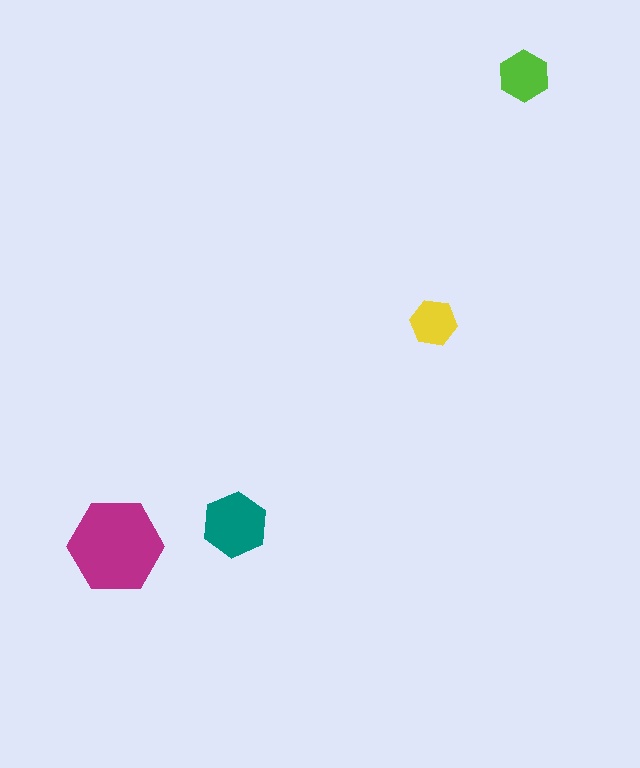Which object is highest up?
The lime hexagon is topmost.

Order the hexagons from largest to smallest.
the magenta one, the teal one, the lime one, the yellow one.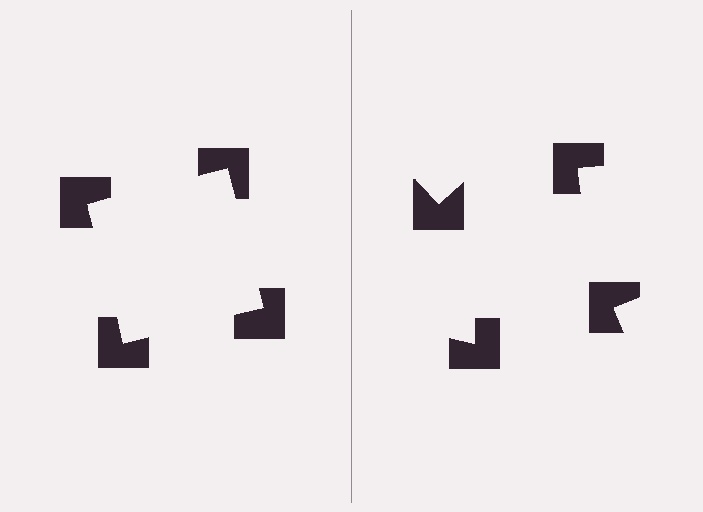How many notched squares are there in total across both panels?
8 — 4 on each side.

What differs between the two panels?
The notched squares are positioned identically on both sides; only the wedge orientations differ. On the left they align to a square; on the right they are misaligned.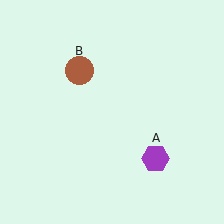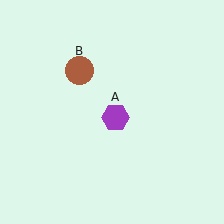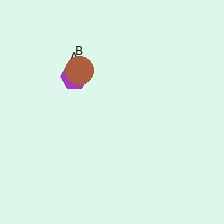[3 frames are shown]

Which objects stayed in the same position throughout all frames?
Brown circle (object B) remained stationary.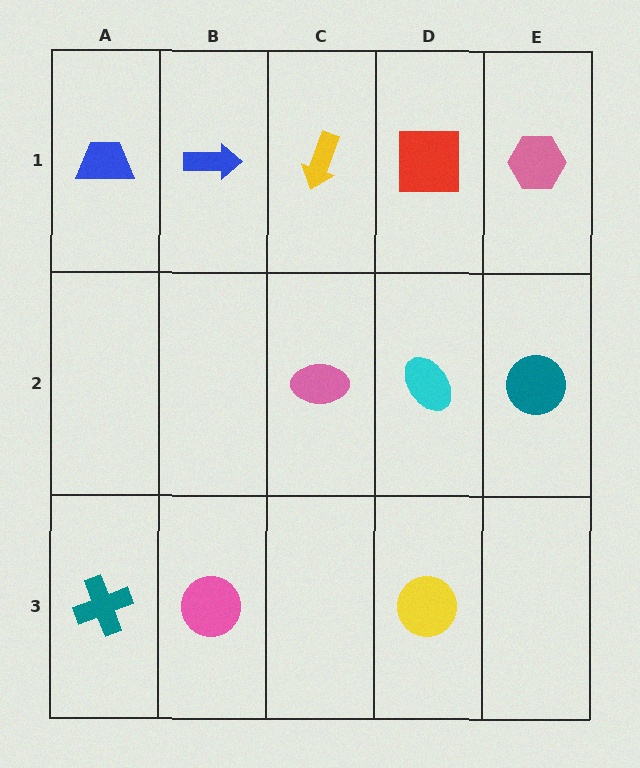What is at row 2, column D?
A cyan ellipse.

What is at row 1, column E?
A pink hexagon.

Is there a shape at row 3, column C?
No, that cell is empty.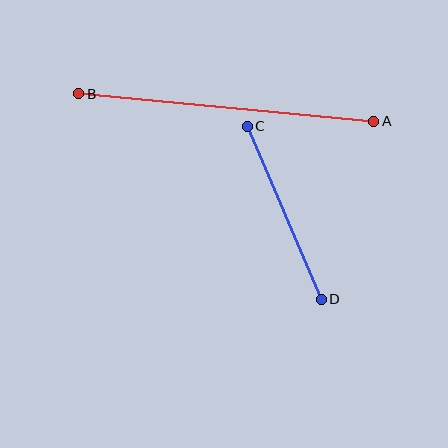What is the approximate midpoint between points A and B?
The midpoint is at approximately (226, 107) pixels.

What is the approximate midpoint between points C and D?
The midpoint is at approximately (284, 213) pixels.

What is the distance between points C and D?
The distance is approximately 188 pixels.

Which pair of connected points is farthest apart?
Points A and B are farthest apart.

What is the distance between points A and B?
The distance is approximately 296 pixels.